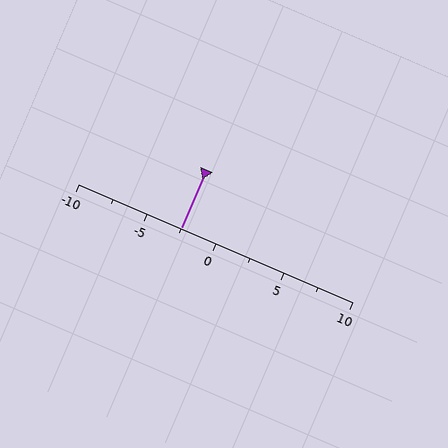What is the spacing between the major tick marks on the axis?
The major ticks are spaced 5 apart.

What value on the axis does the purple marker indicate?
The marker indicates approximately -2.5.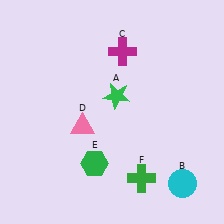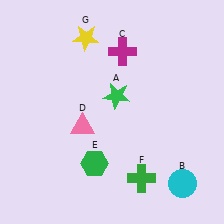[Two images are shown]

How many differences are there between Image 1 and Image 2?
There is 1 difference between the two images.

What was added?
A yellow star (G) was added in Image 2.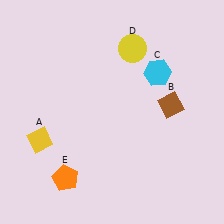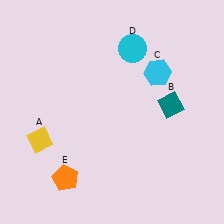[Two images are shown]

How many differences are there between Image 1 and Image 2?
There are 2 differences between the two images.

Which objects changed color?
B changed from brown to teal. D changed from yellow to cyan.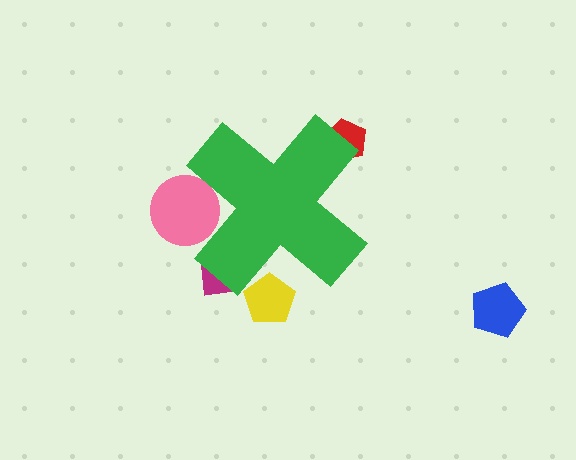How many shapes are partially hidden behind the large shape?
4 shapes are partially hidden.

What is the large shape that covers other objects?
A green cross.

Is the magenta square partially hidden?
Yes, the magenta square is partially hidden behind the green cross.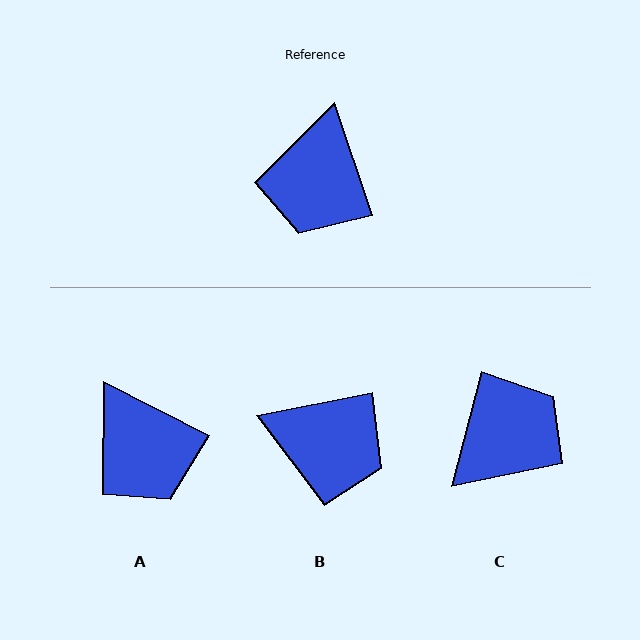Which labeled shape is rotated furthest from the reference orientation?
C, about 147 degrees away.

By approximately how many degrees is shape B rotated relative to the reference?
Approximately 83 degrees counter-clockwise.